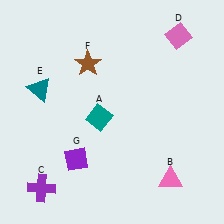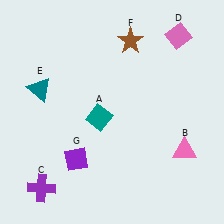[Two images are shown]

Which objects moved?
The objects that moved are: the pink triangle (B), the brown star (F).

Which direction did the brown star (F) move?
The brown star (F) moved right.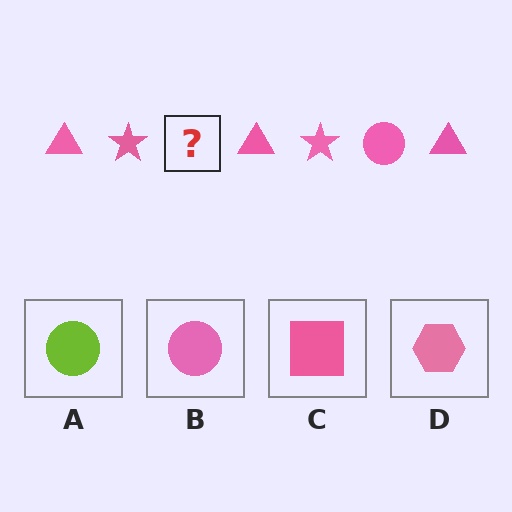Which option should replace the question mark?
Option B.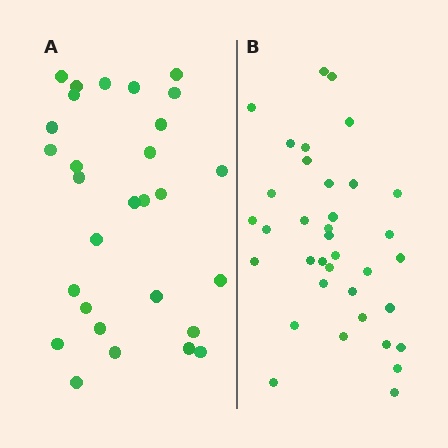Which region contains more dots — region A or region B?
Region B (the right region) has more dots.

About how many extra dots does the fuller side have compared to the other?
Region B has roughly 8 or so more dots than region A.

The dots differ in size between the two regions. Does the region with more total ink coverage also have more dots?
No. Region A has more total ink coverage because its dots are larger, but region B actually contains more individual dots. Total area can be misleading — the number of items is what matters here.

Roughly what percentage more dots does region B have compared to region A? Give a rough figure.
About 25% more.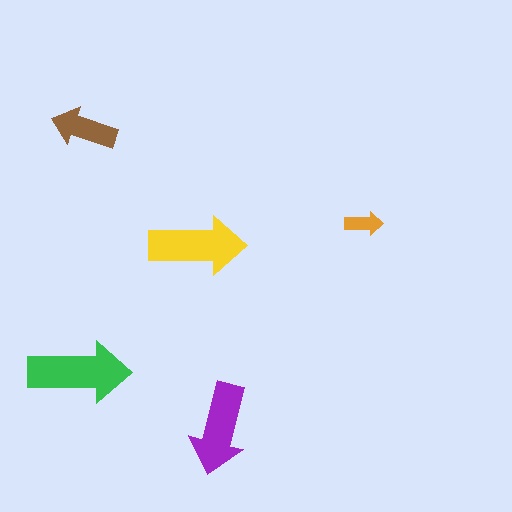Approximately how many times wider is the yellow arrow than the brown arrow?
About 1.5 times wider.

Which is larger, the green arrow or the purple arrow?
The green one.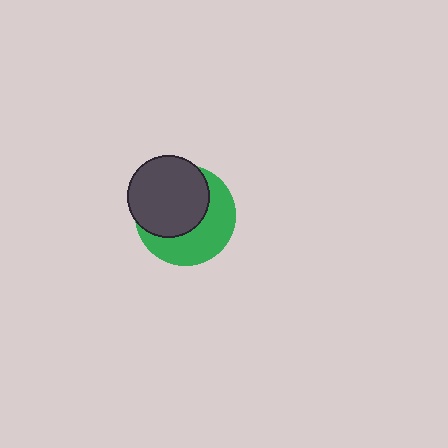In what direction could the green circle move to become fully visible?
The green circle could move toward the lower-right. That would shift it out from behind the dark gray circle entirely.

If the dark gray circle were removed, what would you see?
You would see the complete green circle.